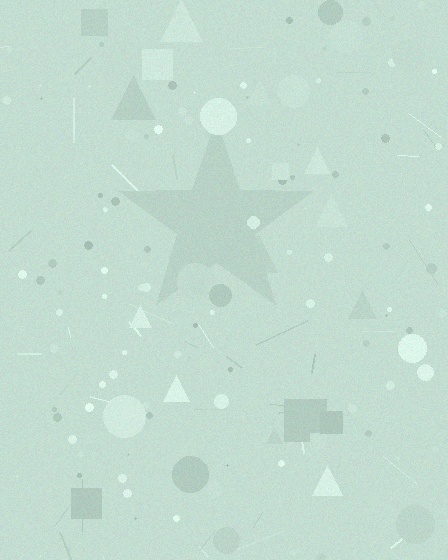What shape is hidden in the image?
A star is hidden in the image.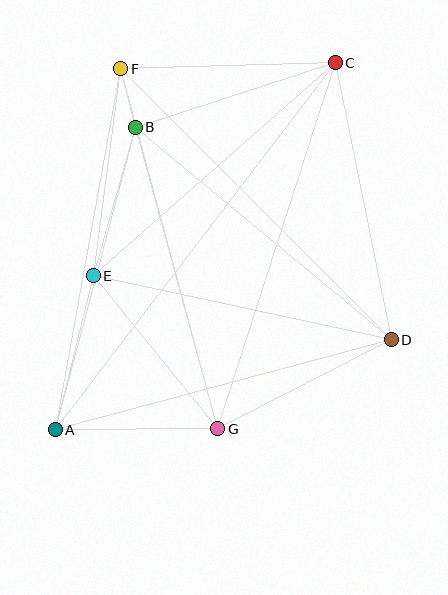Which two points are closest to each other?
Points B and F are closest to each other.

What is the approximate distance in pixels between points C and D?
The distance between C and D is approximately 283 pixels.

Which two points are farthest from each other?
Points A and C are farthest from each other.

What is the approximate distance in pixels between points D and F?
The distance between D and F is approximately 383 pixels.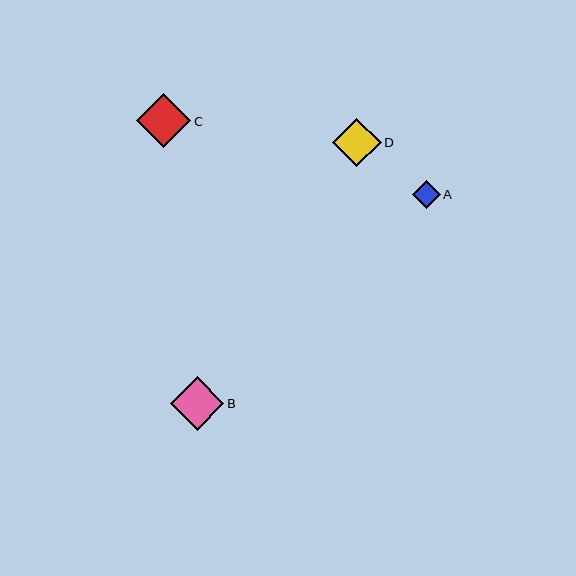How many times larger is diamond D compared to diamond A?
Diamond D is approximately 1.7 times the size of diamond A.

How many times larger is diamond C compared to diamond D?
Diamond C is approximately 1.1 times the size of diamond D.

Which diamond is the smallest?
Diamond A is the smallest with a size of approximately 28 pixels.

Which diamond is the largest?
Diamond C is the largest with a size of approximately 54 pixels.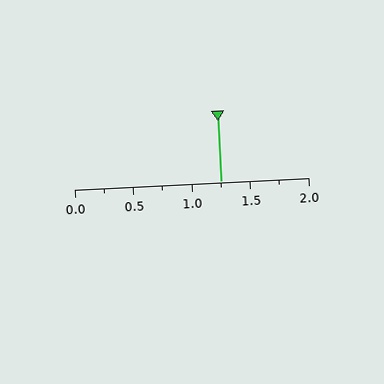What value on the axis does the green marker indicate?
The marker indicates approximately 1.25.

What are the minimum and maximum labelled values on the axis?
The axis runs from 0.0 to 2.0.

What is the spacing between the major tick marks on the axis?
The major ticks are spaced 0.5 apart.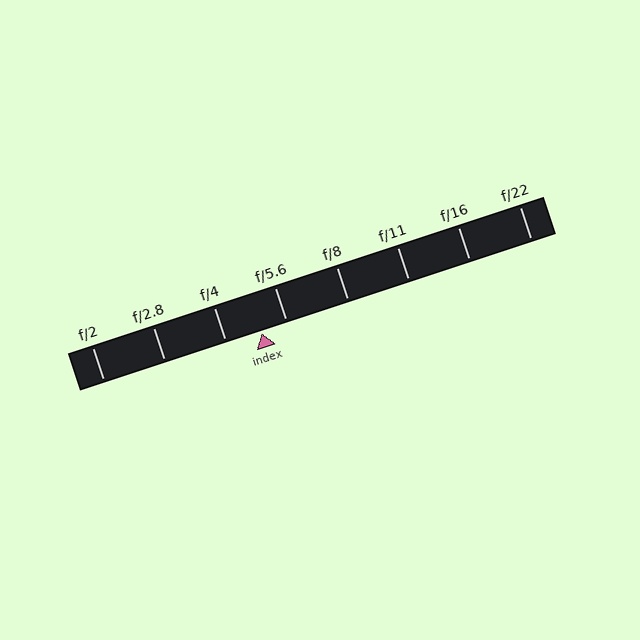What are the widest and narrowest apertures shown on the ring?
The widest aperture shown is f/2 and the narrowest is f/22.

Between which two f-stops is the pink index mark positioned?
The index mark is between f/4 and f/5.6.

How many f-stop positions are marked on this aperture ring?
There are 8 f-stop positions marked.